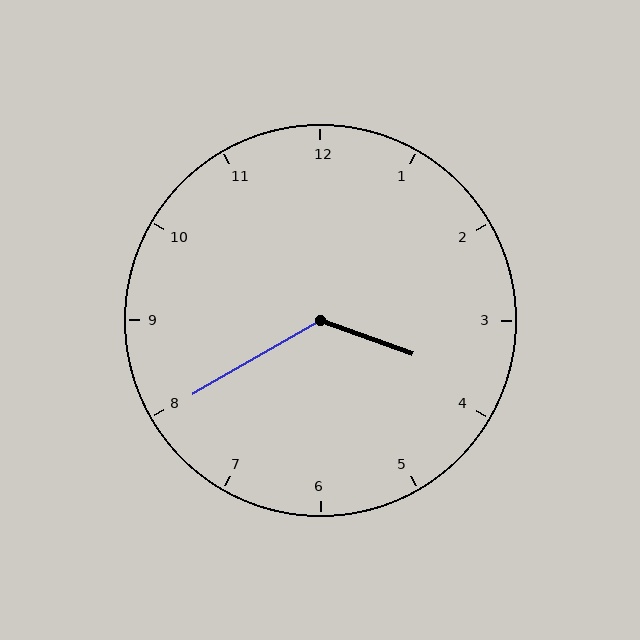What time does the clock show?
3:40.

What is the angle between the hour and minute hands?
Approximately 130 degrees.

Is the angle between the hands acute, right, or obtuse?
It is obtuse.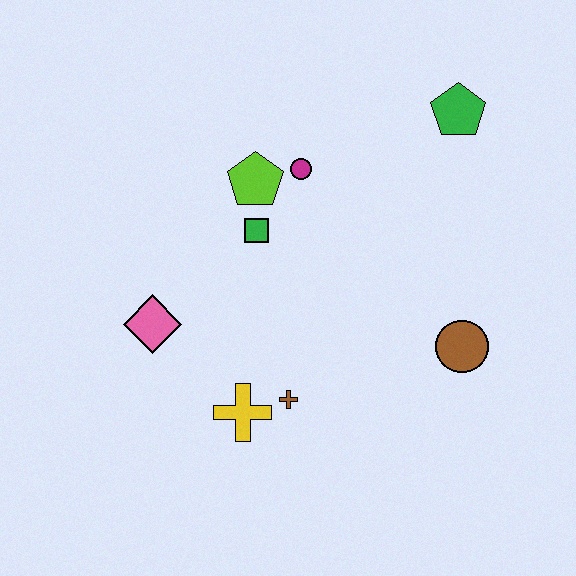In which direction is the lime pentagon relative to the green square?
The lime pentagon is above the green square.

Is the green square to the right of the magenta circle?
No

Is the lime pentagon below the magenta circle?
Yes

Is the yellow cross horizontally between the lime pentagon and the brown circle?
No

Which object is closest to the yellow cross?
The brown cross is closest to the yellow cross.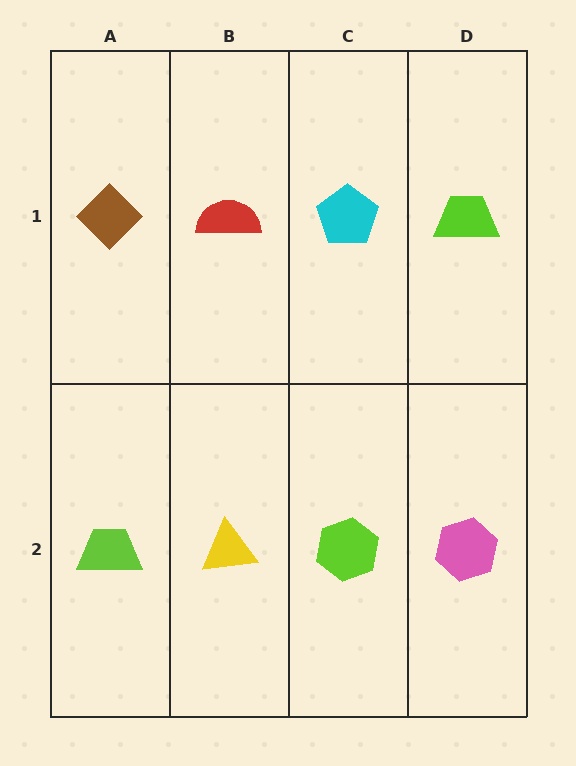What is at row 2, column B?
A yellow triangle.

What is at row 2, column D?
A pink hexagon.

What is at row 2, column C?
A lime hexagon.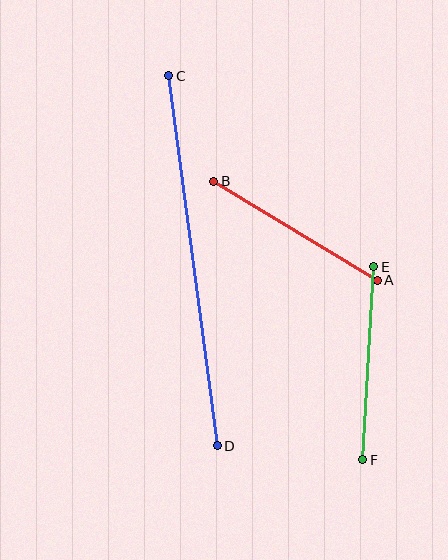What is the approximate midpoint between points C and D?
The midpoint is at approximately (193, 261) pixels.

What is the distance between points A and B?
The distance is approximately 191 pixels.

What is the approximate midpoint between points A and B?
The midpoint is at approximately (295, 231) pixels.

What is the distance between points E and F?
The distance is approximately 193 pixels.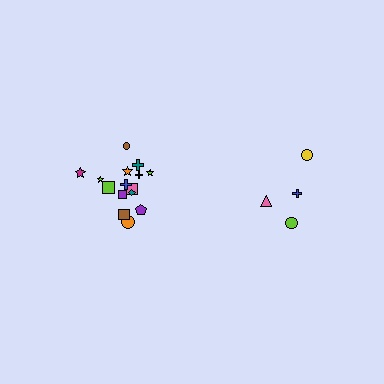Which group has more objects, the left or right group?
The left group.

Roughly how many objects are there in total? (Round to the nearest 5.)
Roughly 20 objects in total.